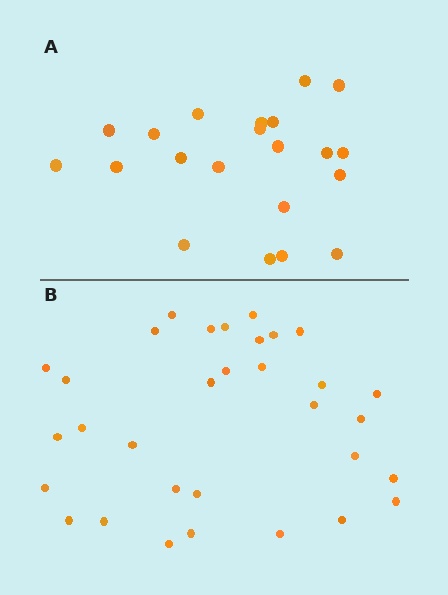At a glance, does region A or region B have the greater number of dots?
Region B (the bottom region) has more dots.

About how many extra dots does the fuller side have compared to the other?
Region B has roughly 12 or so more dots than region A.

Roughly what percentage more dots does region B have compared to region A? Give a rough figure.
About 50% more.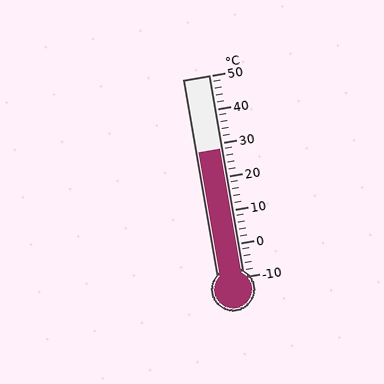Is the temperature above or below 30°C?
The temperature is below 30°C.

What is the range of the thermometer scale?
The thermometer scale ranges from -10°C to 50°C.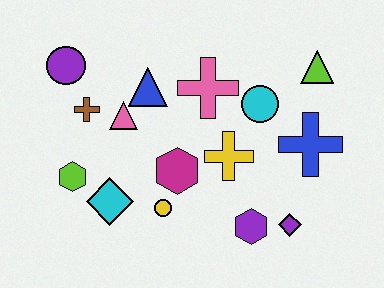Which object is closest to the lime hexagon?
The cyan diamond is closest to the lime hexagon.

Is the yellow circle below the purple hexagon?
No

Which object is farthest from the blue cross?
The purple circle is farthest from the blue cross.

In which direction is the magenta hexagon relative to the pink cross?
The magenta hexagon is below the pink cross.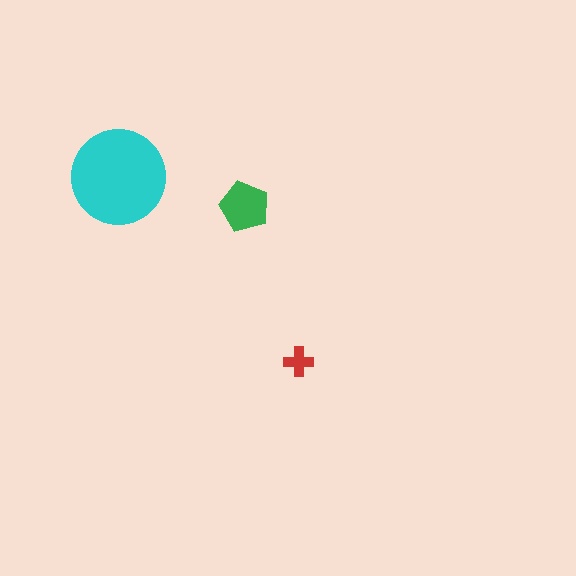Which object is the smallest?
The red cross.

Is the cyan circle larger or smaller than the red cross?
Larger.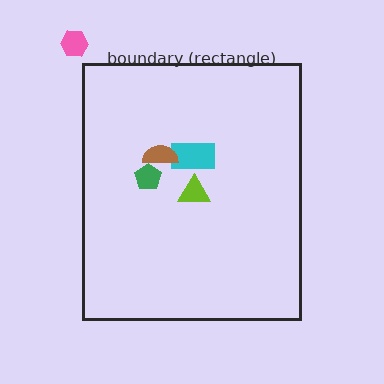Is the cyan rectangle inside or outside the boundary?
Inside.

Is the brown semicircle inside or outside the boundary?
Inside.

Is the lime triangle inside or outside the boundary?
Inside.